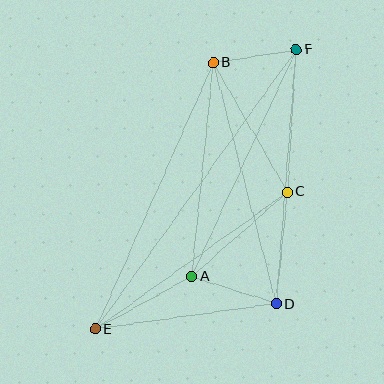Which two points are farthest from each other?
Points E and F are farthest from each other.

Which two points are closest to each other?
Points B and F are closest to each other.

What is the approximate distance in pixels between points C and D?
The distance between C and D is approximately 112 pixels.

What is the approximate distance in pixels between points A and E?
The distance between A and E is approximately 110 pixels.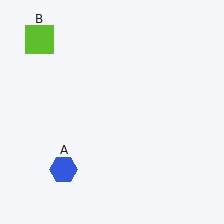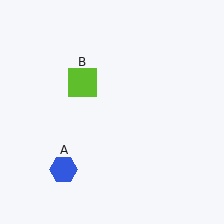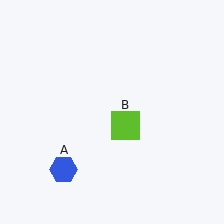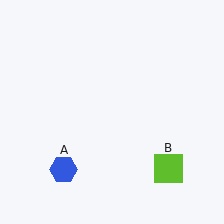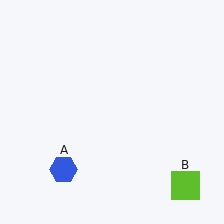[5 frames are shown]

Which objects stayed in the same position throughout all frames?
Blue hexagon (object A) remained stationary.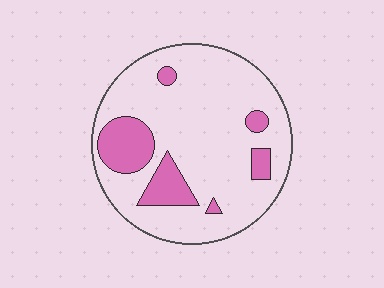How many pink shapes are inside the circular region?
6.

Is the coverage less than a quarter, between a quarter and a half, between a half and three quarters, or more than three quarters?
Less than a quarter.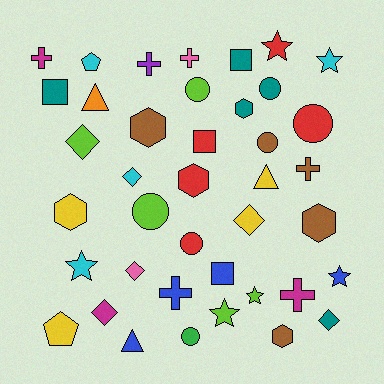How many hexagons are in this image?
There are 6 hexagons.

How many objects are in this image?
There are 40 objects.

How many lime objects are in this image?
There are 5 lime objects.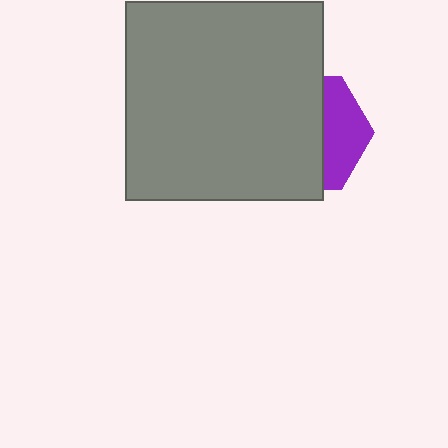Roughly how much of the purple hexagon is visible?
A small part of it is visible (roughly 35%).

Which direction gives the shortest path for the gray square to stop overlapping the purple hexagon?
Moving left gives the shortest separation.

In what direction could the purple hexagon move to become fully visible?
The purple hexagon could move right. That would shift it out from behind the gray square entirely.